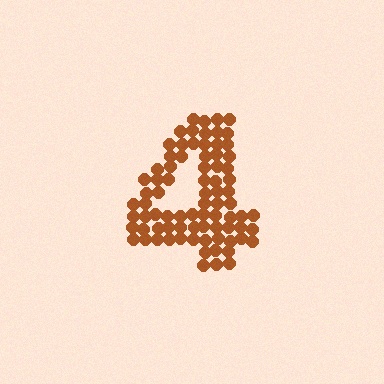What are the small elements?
The small elements are circles.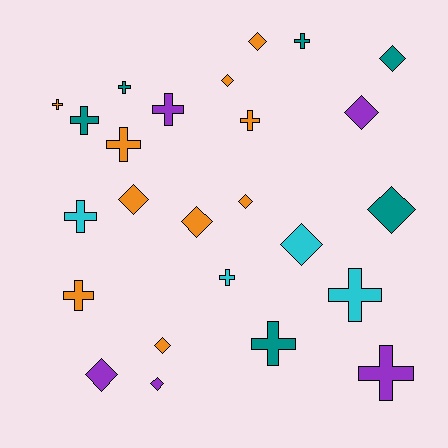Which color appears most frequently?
Orange, with 10 objects.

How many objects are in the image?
There are 25 objects.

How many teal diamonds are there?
There are 2 teal diamonds.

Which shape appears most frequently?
Cross, with 13 objects.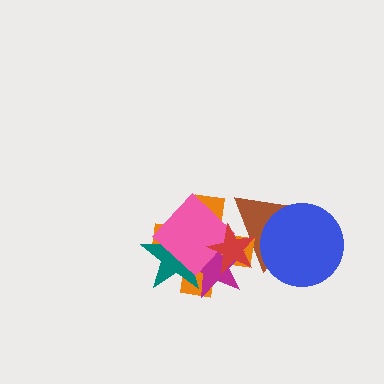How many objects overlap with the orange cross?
5 objects overlap with the orange cross.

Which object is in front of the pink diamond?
The red star is in front of the pink diamond.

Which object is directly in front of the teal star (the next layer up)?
The pink diamond is directly in front of the teal star.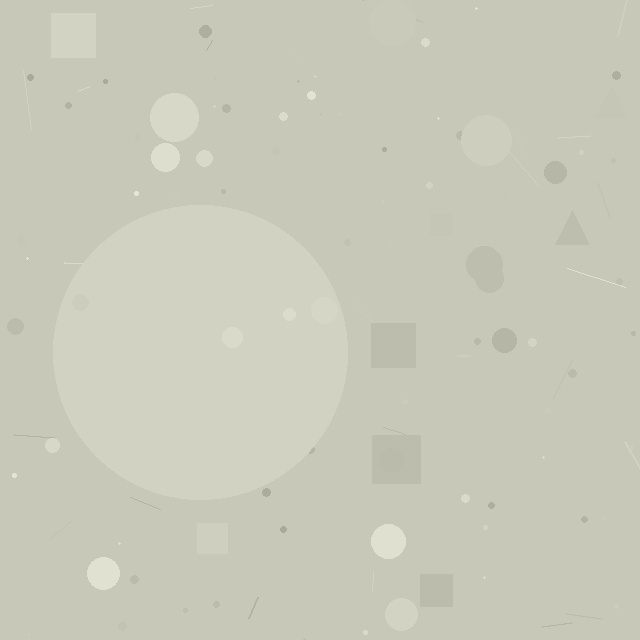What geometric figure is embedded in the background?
A circle is embedded in the background.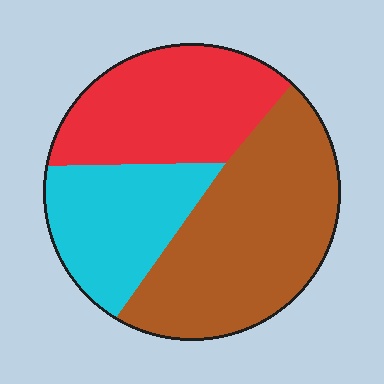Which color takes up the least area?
Cyan, at roughly 25%.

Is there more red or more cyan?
Red.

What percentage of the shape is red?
Red covers about 30% of the shape.